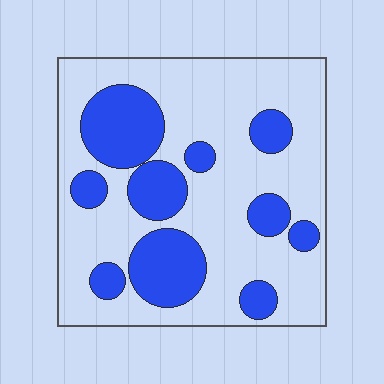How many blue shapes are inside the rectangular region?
10.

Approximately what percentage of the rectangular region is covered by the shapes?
Approximately 30%.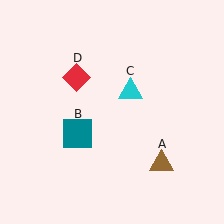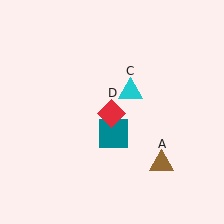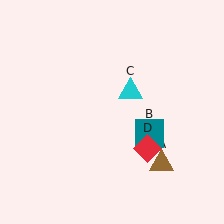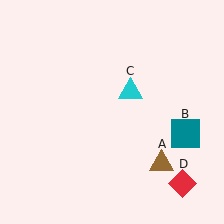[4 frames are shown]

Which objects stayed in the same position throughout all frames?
Brown triangle (object A) and cyan triangle (object C) remained stationary.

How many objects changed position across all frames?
2 objects changed position: teal square (object B), red diamond (object D).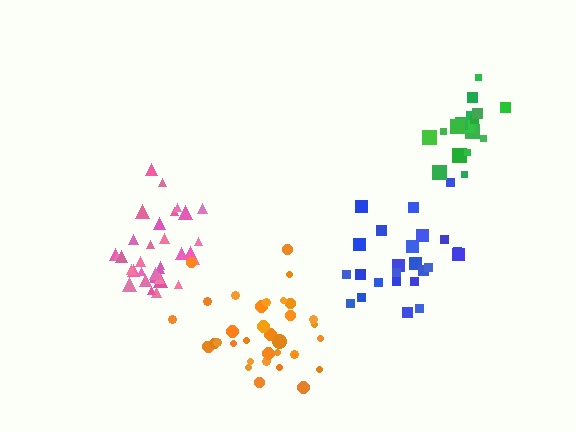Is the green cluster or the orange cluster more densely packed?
Green.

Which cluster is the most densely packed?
Pink.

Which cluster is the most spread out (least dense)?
Orange.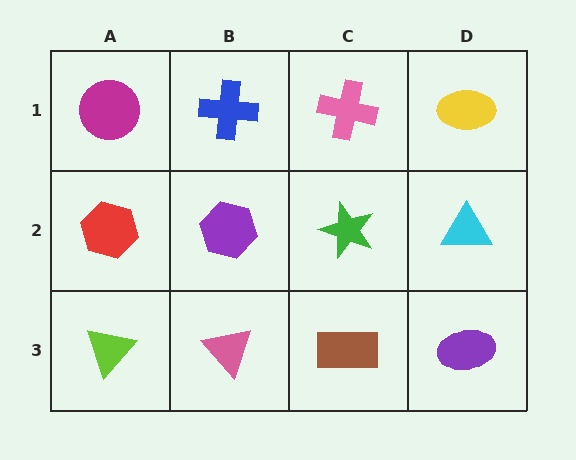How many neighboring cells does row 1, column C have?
3.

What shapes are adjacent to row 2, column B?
A blue cross (row 1, column B), a pink triangle (row 3, column B), a red hexagon (row 2, column A), a green star (row 2, column C).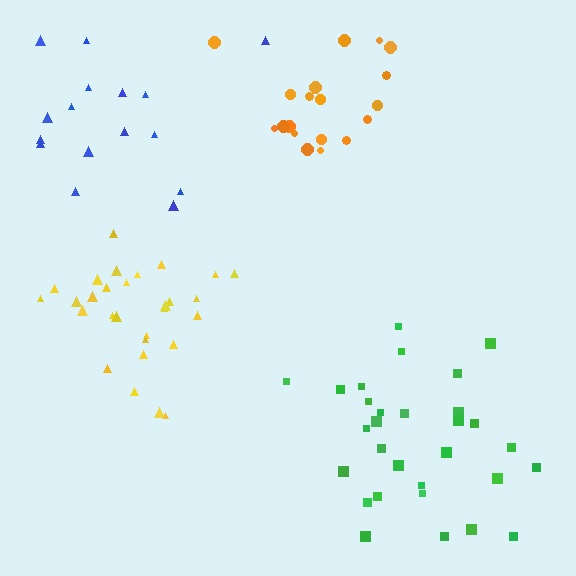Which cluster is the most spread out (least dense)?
Blue.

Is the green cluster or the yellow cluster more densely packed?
Yellow.